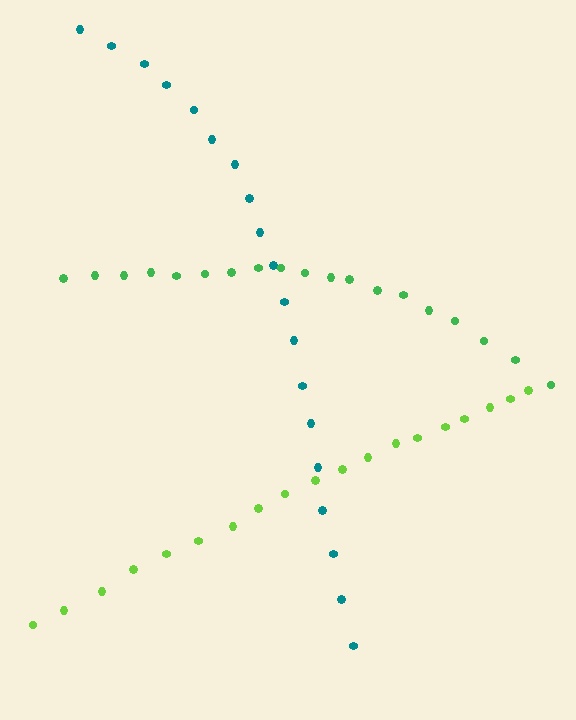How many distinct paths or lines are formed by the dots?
There are 3 distinct paths.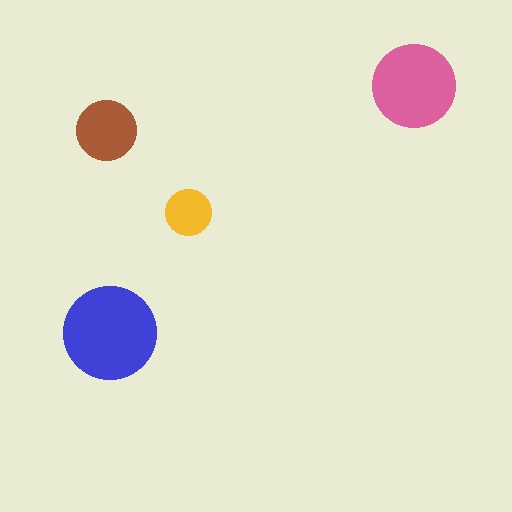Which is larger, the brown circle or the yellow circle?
The brown one.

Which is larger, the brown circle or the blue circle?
The blue one.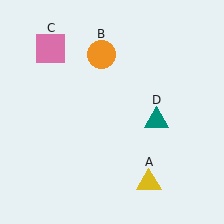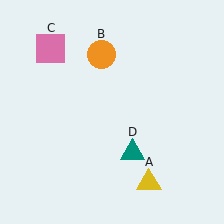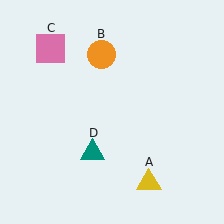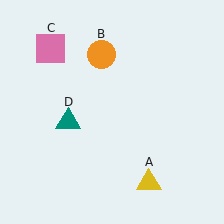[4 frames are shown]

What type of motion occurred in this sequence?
The teal triangle (object D) rotated clockwise around the center of the scene.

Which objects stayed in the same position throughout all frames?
Yellow triangle (object A) and orange circle (object B) and pink square (object C) remained stationary.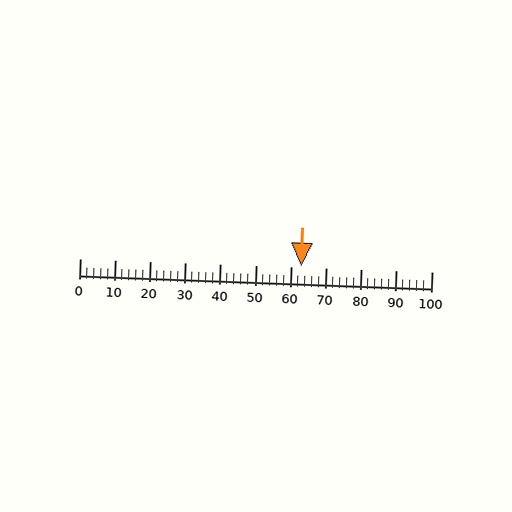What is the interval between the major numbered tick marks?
The major tick marks are spaced 10 units apart.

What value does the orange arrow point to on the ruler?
The orange arrow points to approximately 63.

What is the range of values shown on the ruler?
The ruler shows values from 0 to 100.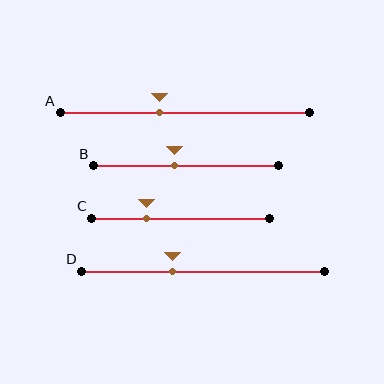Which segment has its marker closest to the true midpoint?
Segment B has its marker closest to the true midpoint.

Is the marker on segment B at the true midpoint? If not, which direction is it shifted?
No, the marker on segment B is shifted to the left by about 7% of the segment length.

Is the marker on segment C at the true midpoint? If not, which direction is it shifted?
No, the marker on segment C is shifted to the left by about 19% of the segment length.